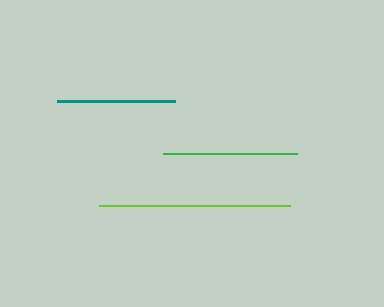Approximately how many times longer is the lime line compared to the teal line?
The lime line is approximately 1.6 times the length of the teal line.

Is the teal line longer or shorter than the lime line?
The lime line is longer than the teal line.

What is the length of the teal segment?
The teal segment is approximately 117 pixels long.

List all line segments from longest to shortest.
From longest to shortest: lime, green, teal.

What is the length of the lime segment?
The lime segment is approximately 191 pixels long.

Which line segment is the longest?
The lime line is the longest at approximately 191 pixels.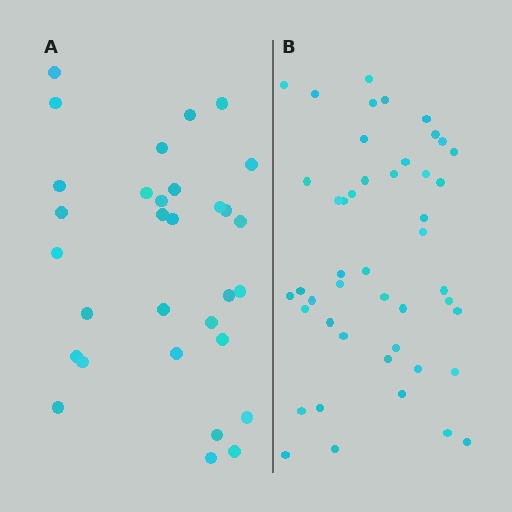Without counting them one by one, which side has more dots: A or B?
Region B (the right region) has more dots.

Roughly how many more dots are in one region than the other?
Region B has approximately 15 more dots than region A.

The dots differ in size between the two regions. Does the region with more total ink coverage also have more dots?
No. Region A has more total ink coverage because its dots are larger, but region B actually contains more individual dots. Total area can be misleading — the number of items is what matters here.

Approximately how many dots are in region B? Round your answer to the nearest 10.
About 50 dots. (The exact count is 46, which rounds to 50.)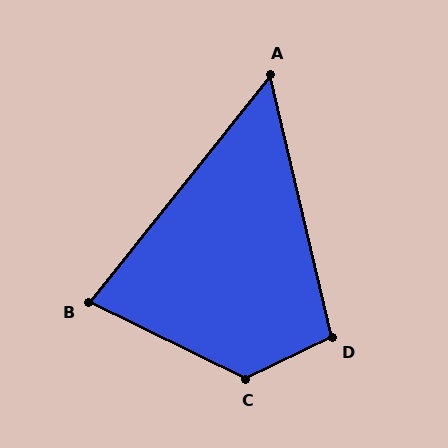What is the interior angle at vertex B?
Approximately 77 degrees (acute).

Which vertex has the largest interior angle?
C, at approximately 128 degrees.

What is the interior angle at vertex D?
Approximately 103 degrees (obtuse).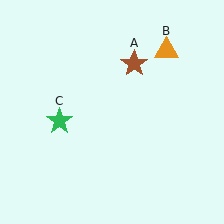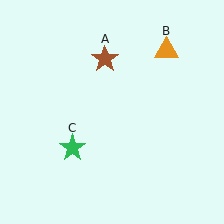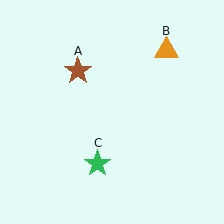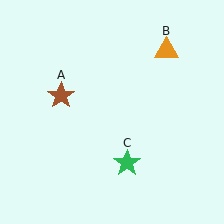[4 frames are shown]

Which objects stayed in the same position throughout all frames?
Orange triangle (object B) remained stationary.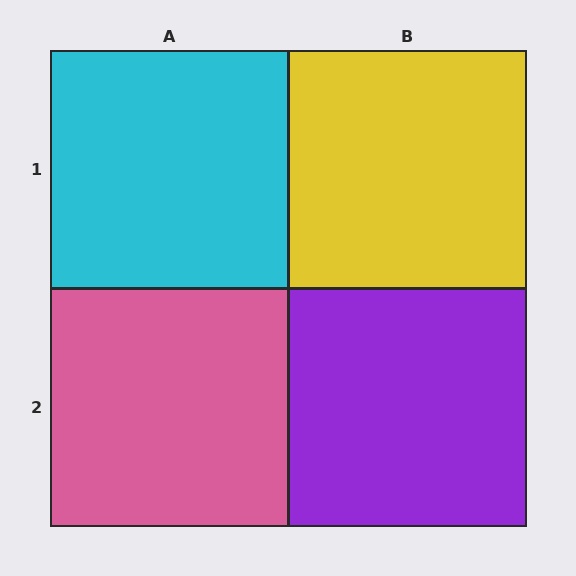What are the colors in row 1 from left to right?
Cyan, yellow.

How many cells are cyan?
1 cell is cyan.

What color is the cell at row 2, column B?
Purple.